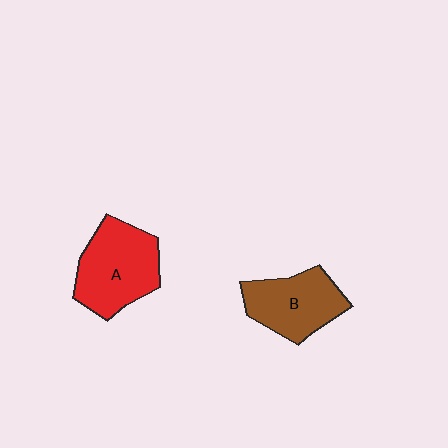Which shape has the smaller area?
Shape B (brown).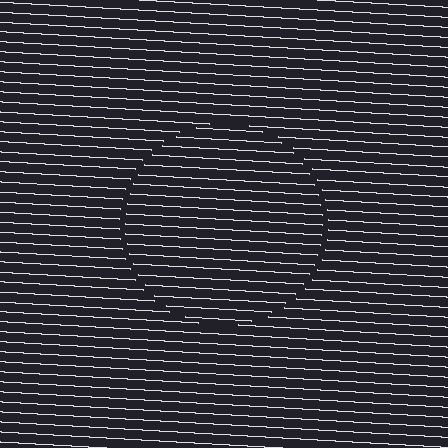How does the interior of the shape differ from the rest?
The interior of the shape contains the same grating, shifted by half a period — the contour is defined by the phase discontinuity where line-ends from the inner and outer gratings abut.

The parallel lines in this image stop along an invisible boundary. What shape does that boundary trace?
An illusory circle. The interior of the shape contains the same grating, shifted by half a period — the contour is defined by the phase discontinuity where line-ends from the inner and outer gratings abut.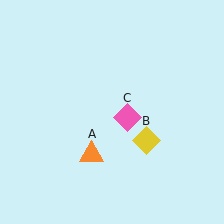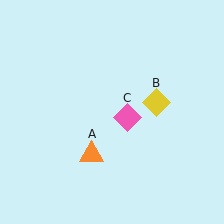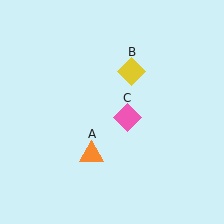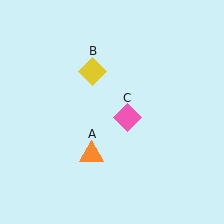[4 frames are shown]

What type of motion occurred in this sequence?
The yellow diamond (object B) rotated counterclockwise around the center of the scene.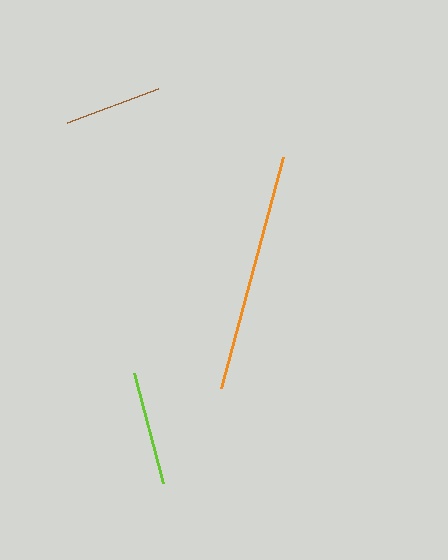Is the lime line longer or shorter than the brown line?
The lime line is longer than the brown line.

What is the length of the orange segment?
The orange segment is approximately 239 pixels long.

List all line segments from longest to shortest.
From longest to shortest: orange, lime, brown.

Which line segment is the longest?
The orange line is the longest at approximately 239 pixels.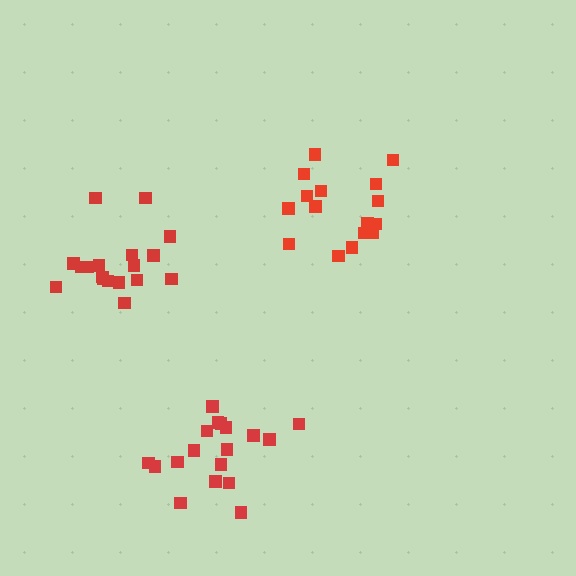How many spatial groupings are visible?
There are 3 spatial groupings.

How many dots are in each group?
Group 1: 16 dots, Group 2: 18 dots, Group 3: 18 dots (52 total).